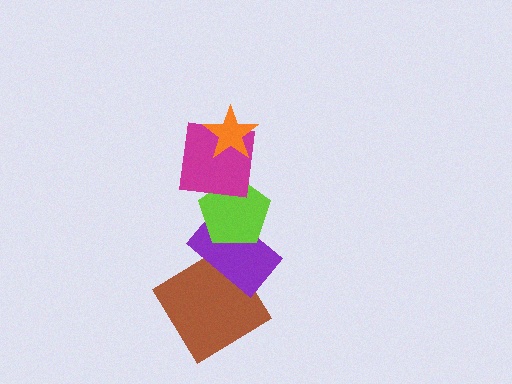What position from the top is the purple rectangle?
The purple rectangle is 4th from the top.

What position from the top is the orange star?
The orange star is 1st from the top.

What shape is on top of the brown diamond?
The purple rectangle is on top of the brown diamond.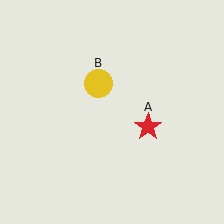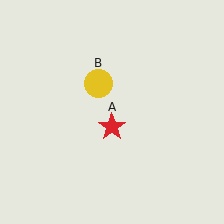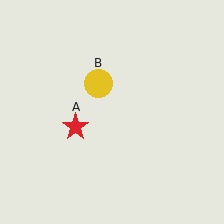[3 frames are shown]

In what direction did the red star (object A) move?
The red star (object A) moved left.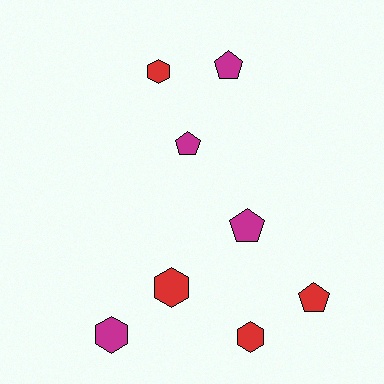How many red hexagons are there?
There are 3 red hexagons.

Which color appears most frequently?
Red, with 4 objects.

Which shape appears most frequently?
Pentagon, with 4 objects.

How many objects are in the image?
There are 8 objects.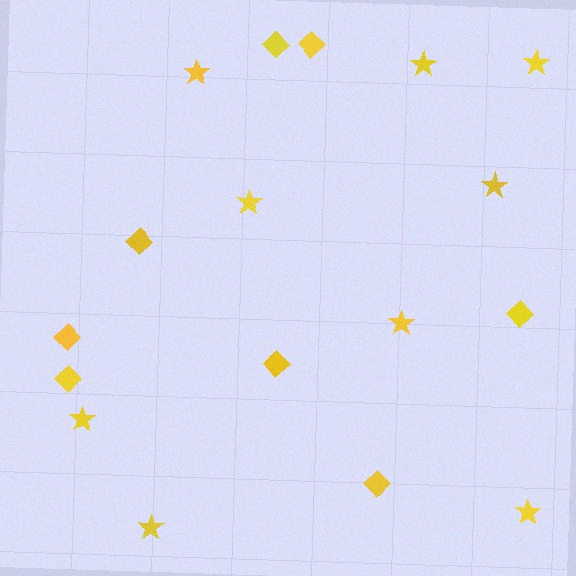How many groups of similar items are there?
There are 2 groups: one group of stars (9) and one group of diamonds (8).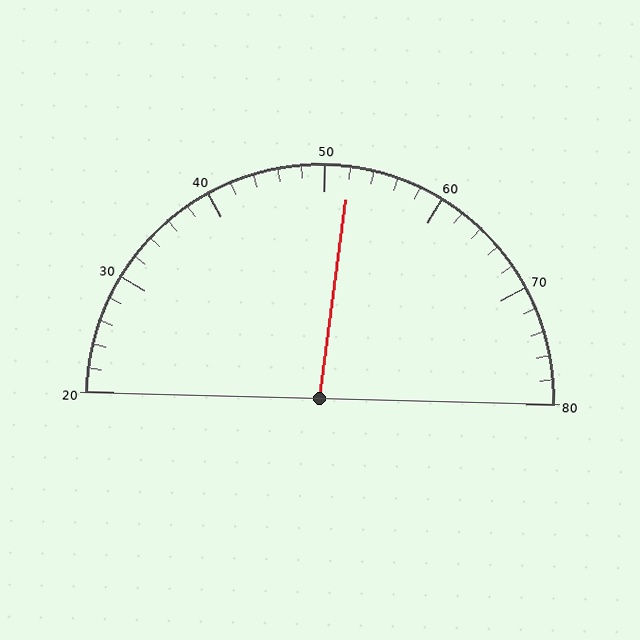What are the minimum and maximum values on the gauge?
The gauge ranges from 20 to 80.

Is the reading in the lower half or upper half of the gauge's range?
The reading is in the upper half of the range (20 to 80).